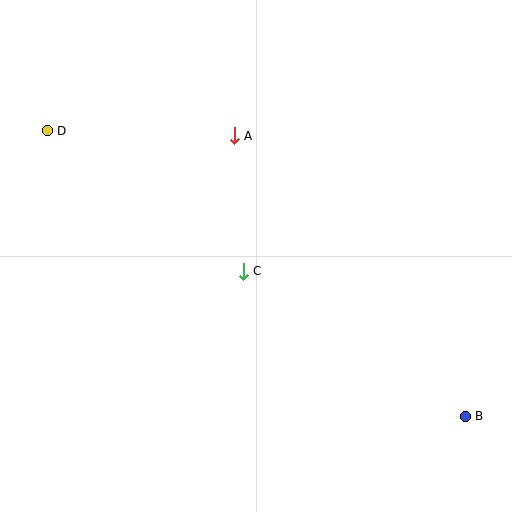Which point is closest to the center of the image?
Point C at (243, 271) is closest to the center.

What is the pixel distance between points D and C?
The distance between D and C is 241 pixels.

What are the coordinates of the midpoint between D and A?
The midpoint between D and A is at (141, 133).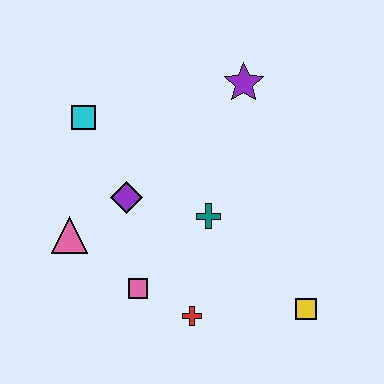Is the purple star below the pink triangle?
No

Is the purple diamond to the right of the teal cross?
No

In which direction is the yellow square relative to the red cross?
The yellow square is to the right of the red cross.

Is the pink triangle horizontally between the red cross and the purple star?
No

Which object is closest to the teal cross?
The purple diamond is closest to the teal cross.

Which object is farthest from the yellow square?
The cyan square is farthest from the yellow square.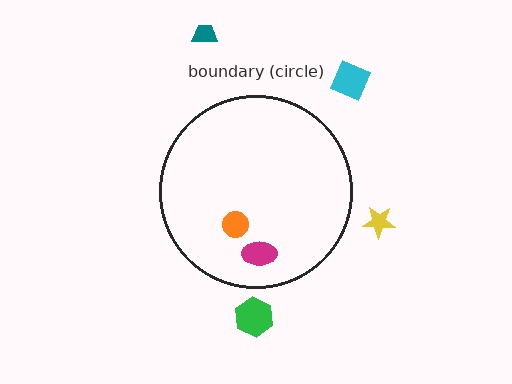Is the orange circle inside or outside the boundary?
Inside.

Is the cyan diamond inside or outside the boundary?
Outside.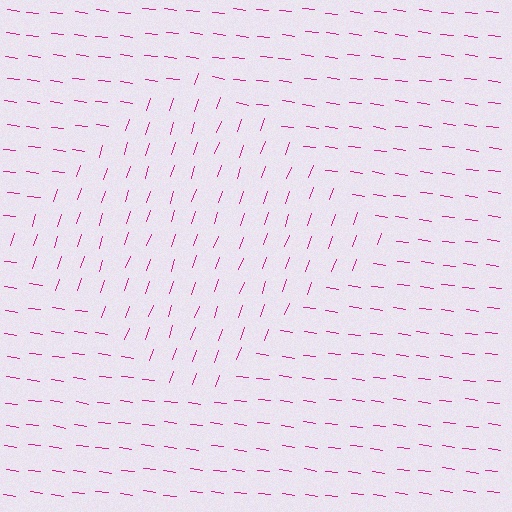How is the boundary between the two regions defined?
The boundary is defined purely by a change in line orientation (approximately 78 degrees difference). All lines are the same color and thickness.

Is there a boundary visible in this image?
Yes, there is a texture boundary formed by a change in line orientation.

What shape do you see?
I see a diamond.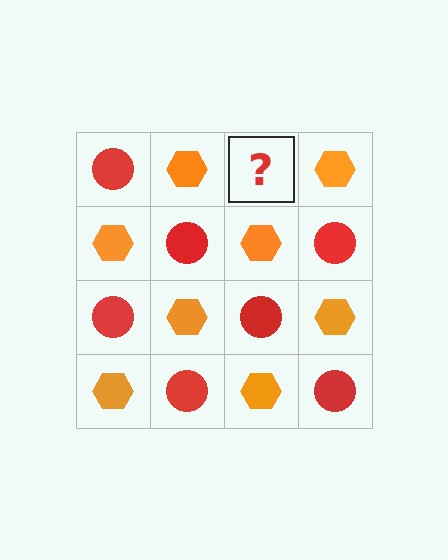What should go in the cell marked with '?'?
The missing cell should contain a red circle.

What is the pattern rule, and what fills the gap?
The rule is that it alternates red circle and orange hexagon in a checkerboard pattern. The gap should be filled with a red circle.